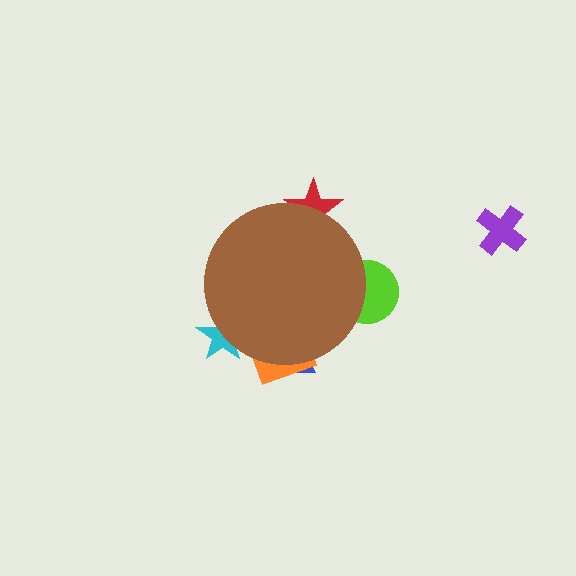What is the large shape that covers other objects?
A brown circle.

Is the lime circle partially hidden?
Yes, the lime circle is partially hidden behind the brown circle.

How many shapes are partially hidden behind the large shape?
5 shapes are partially hidden.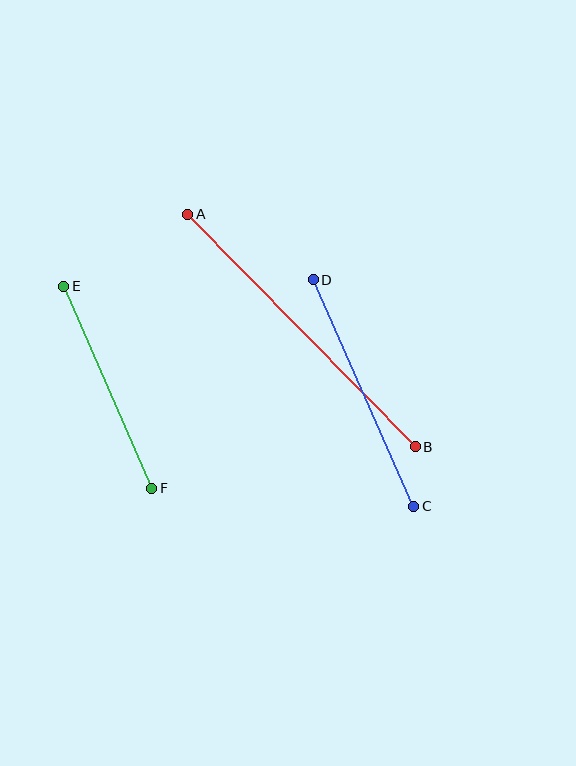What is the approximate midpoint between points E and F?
The midpoint is at approximately (108, 387) pixels.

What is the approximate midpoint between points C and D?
The midpoint is at approximately (364, 393) pixels.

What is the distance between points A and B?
The distance is approximately 326 pixels.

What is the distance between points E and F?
The distance is approximately 220 pixels.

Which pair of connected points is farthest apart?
Points A and B are farthest apart.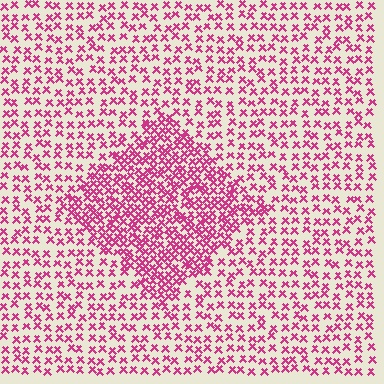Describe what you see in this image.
The image contains small magenta elements arranged at two different densities. A diamond-shaped region is visible where the elements are more densely packed than the surrounding area.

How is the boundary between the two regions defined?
The boundary is defined by a change in element density (approximately 2.0x ratio). All elements are the same color, size, and shape.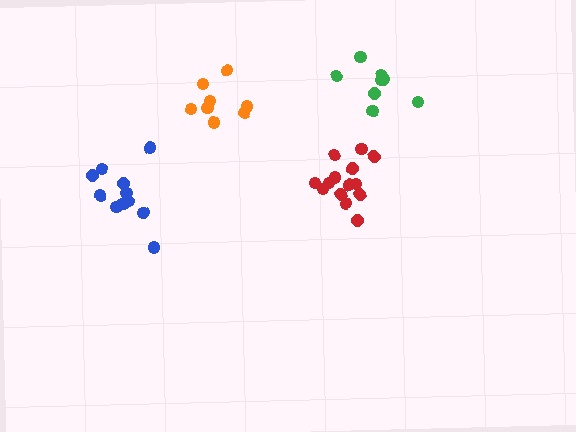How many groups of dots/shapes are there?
There are 4 groups.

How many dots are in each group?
Group 1: 8 dots, Group 2: 13 dots, Group 3: 8 dots, Group 4: 14 dots (43 total).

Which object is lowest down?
The blue cluster is bottommost.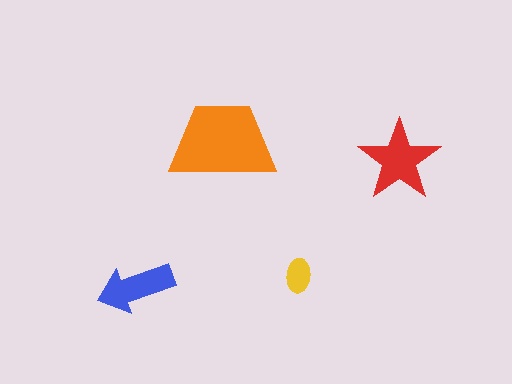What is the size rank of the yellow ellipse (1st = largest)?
4th.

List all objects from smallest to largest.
The yellow ellipse, the blue arrow, the red star, the orange trapezoid.